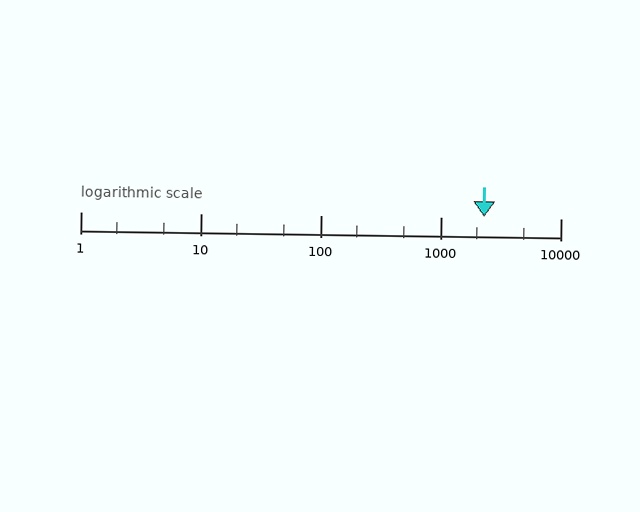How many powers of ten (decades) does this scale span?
The scale spans 4 decades, from 1 to 10000.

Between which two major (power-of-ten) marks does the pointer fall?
The pointer is between 1000 and 10000.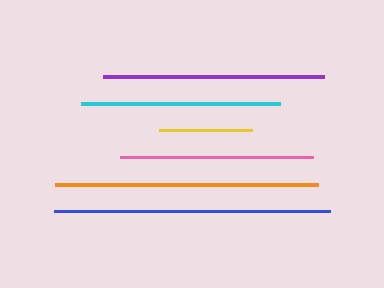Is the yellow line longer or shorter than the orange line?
The orange line is longer than the yellow line.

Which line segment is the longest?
The blue line is the longest at approximately 276 pixels.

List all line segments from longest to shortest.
From longest to shortest: blue, orange, purple, cyan, pink, yellow.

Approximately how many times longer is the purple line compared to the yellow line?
The purple line is approximately 2.4 times the length of the yellow line.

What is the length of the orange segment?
The orange segment is approximately 262 pixels long.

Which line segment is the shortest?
The yellow line is the shortest at approximately 93 pixels.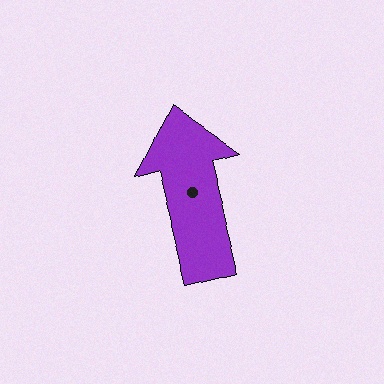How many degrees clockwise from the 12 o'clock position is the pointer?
Approximately 345 degrees.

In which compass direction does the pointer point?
North.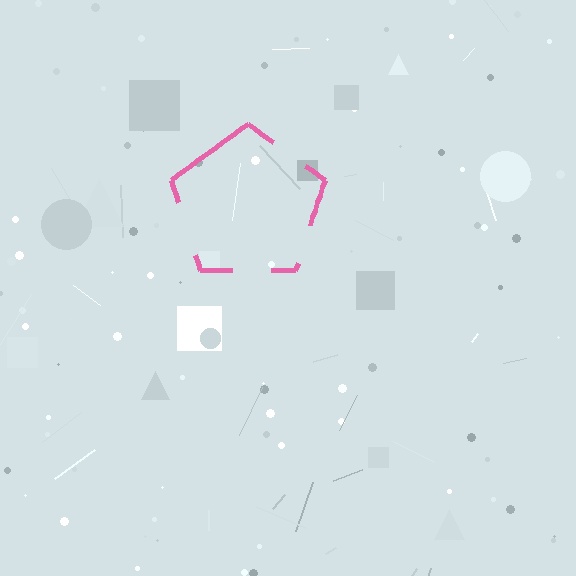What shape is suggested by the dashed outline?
The dashed outline suggests a pentagon.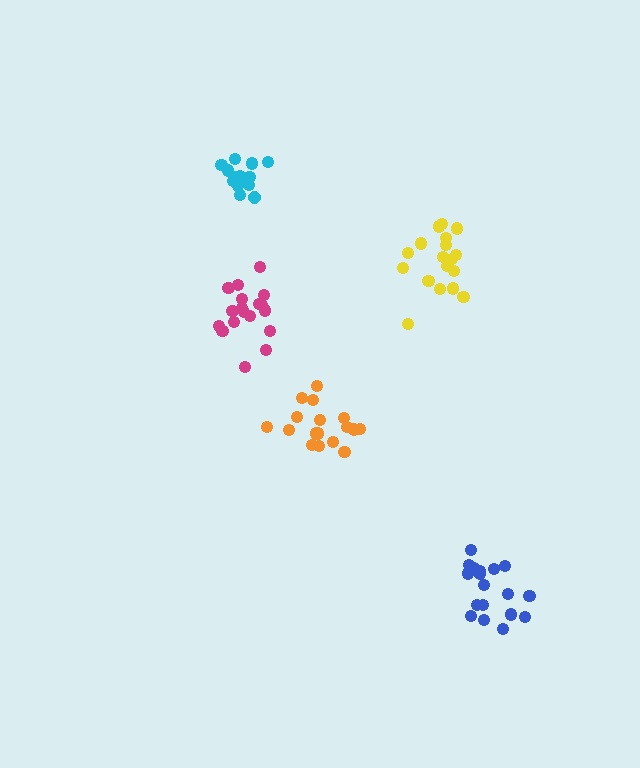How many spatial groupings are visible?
There are 5 spatial groupings.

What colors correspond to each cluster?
The clusters are colored: blue, cyan, magenta, yellow, orange.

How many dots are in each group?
Group 1: 19 dots, Group 2: 14 dots, Group 3: 18 dots, Group 4: 18 dots, Group 5: 17 dots (86 total).